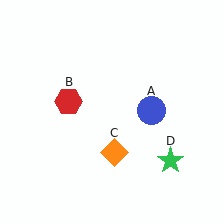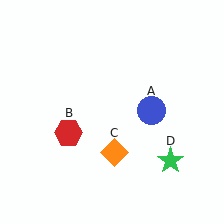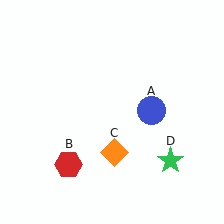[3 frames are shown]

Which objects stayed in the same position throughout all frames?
Blue circle (object A) and orange diamond (object C) and green star (object D) remained stationary.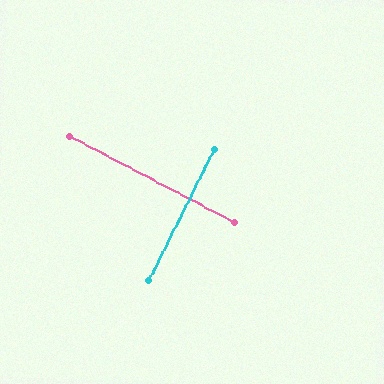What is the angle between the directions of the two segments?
Approximately 89 degrees.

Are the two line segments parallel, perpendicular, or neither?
Perpendicular — they meet at approximately 89°.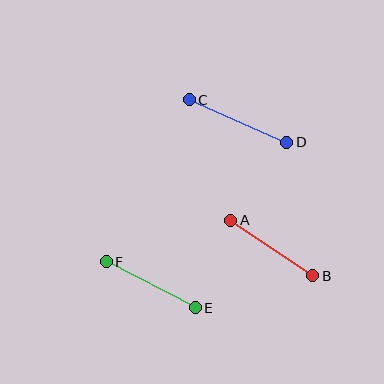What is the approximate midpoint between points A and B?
The midpoint is at approximately (272, 248) pixels.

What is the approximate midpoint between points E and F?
The midpoint is at approximately (151, 285) pixels.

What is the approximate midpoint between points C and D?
The midpoint is at approximately (238, 121) pixels.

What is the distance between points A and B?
The distance is approximately 99 pixels.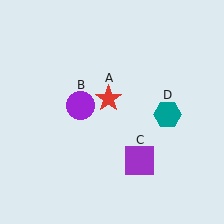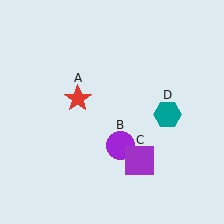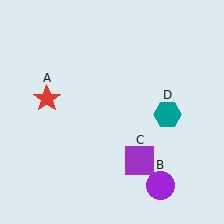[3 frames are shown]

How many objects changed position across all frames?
2 objects changed position: red star (object A), purple circle (object B).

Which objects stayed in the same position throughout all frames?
Purple square (object C) and teal hexagon (object D) remained stationary.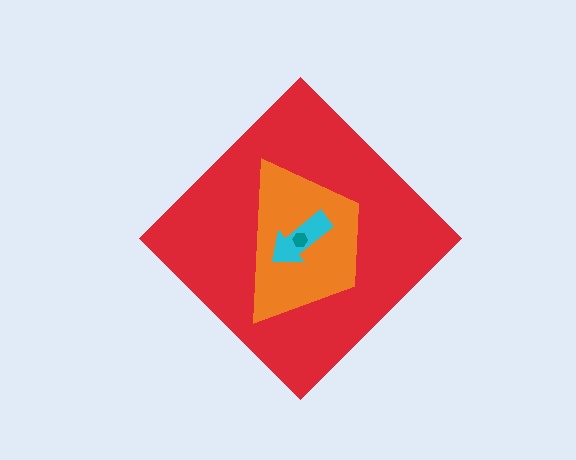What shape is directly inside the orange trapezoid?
The cyan arrow.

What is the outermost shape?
The red diamond.